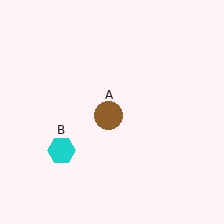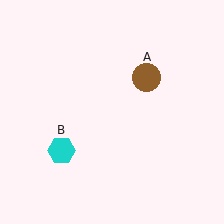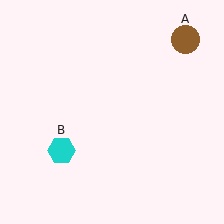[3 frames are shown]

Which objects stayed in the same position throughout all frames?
Cyan hexagon (object B) remained stationary.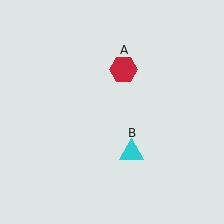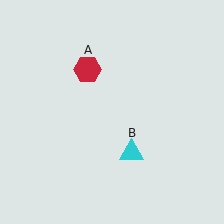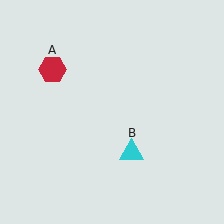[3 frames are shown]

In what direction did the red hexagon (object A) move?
The red hexagon (object A) moved left.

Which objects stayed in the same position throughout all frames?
Cyan triangle (object B) remained stationary.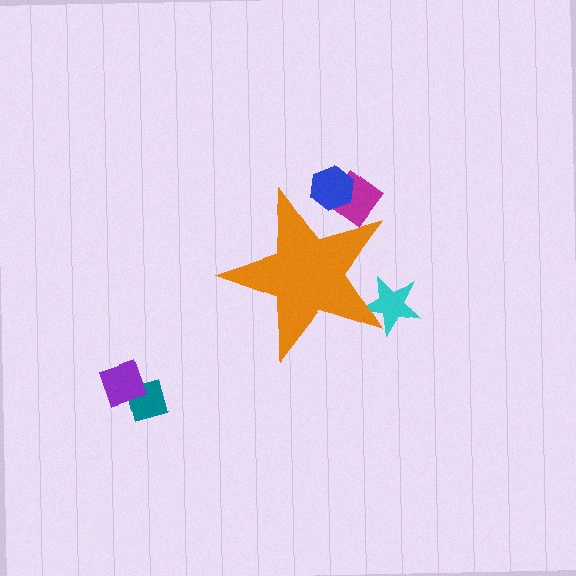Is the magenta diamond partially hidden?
Yes, the magenta diamond is partially hidden behind the orange star.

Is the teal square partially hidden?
No, the teal square is fully visible.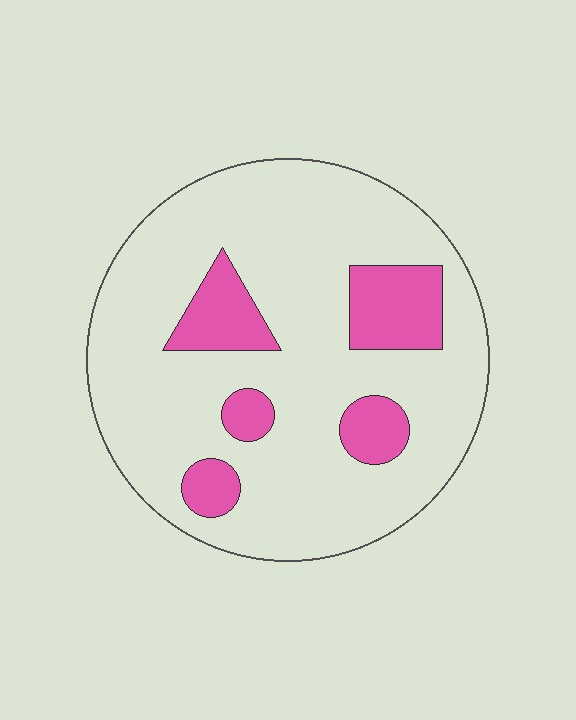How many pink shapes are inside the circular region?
5.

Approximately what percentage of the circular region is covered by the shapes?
Approximately 20%.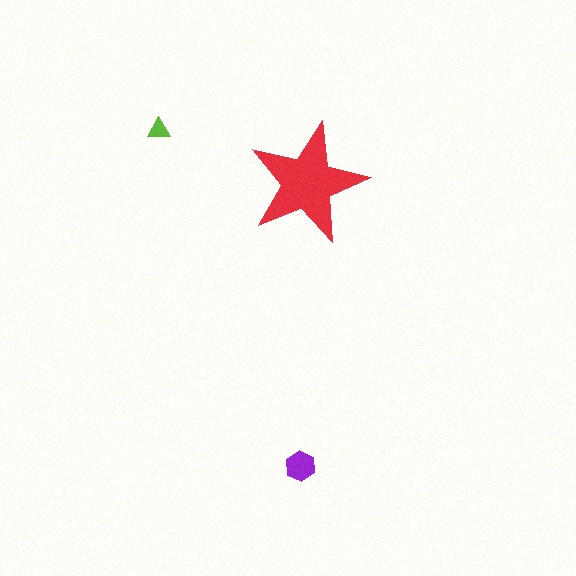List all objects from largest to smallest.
The red star, the purple hexagon, the lime triangle.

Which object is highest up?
The lime triangle is topmost.